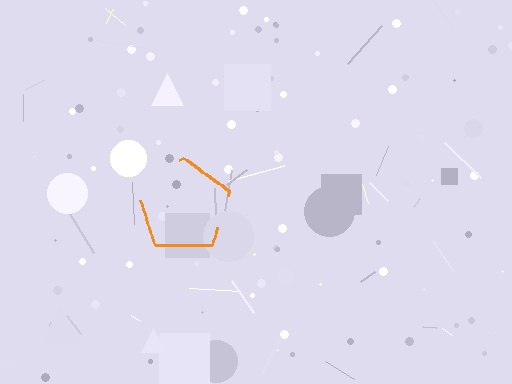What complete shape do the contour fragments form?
The contour fragments form a pentagon.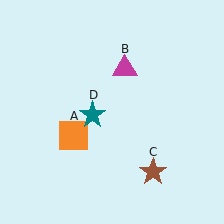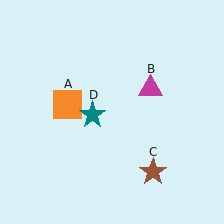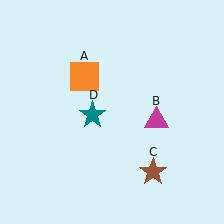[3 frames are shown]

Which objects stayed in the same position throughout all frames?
Brown star (object C) and teal star (object D) remained stationary.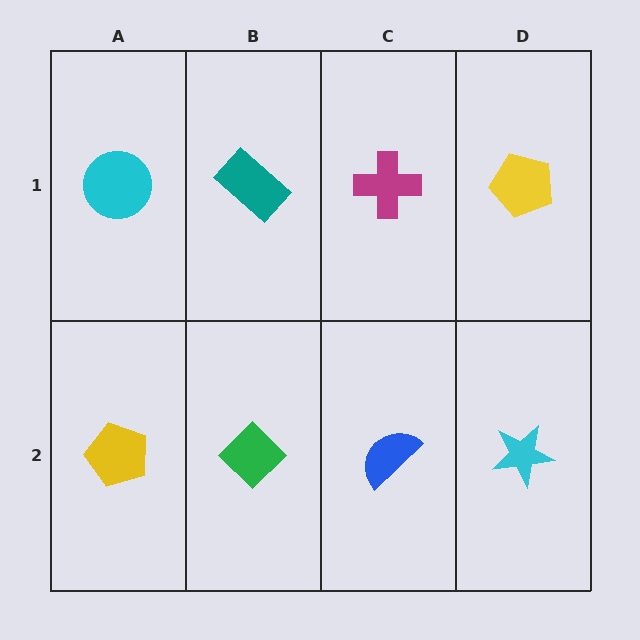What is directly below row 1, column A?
A yellow pentagon.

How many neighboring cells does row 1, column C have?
3.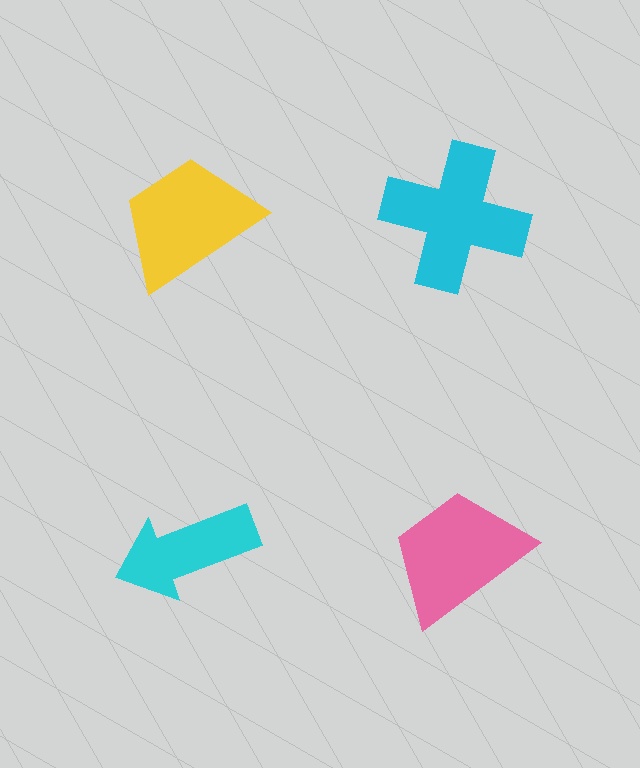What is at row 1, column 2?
A cyan cross.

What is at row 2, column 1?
A cyan arrow.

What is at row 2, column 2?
A pink trapezoid.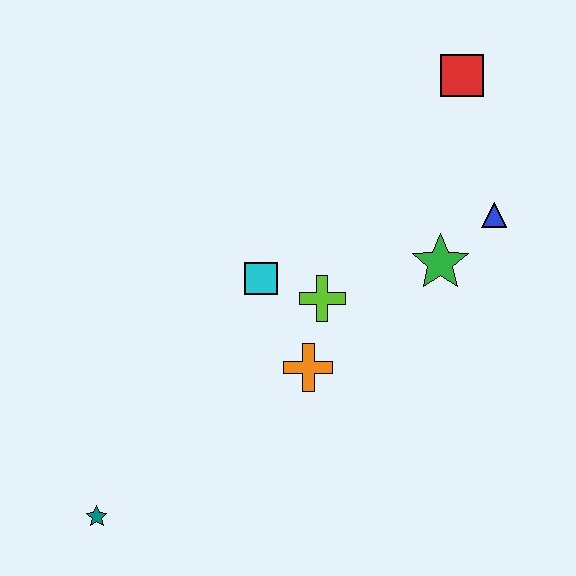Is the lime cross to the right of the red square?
No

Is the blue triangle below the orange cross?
No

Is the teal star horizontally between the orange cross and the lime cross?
No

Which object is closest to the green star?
The blue triangle is closest to the green star.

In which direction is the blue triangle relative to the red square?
The blue triangle is below the red square.